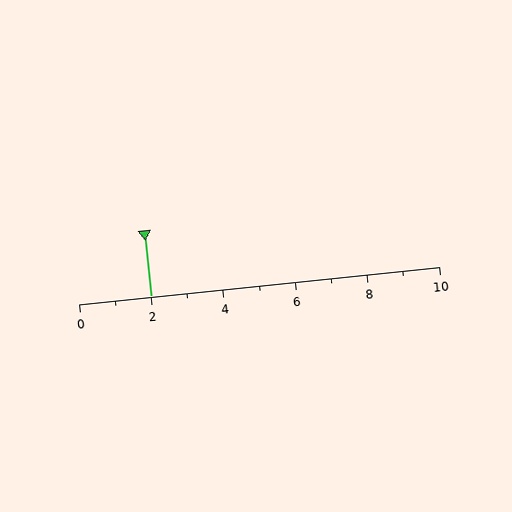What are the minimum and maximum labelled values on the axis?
The axis runs from 0 to 10.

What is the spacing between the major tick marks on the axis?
The major ticks are spaced 2 apart.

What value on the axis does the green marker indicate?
The marker indicates approximately 2.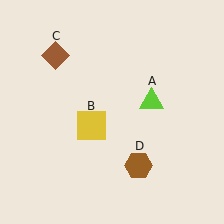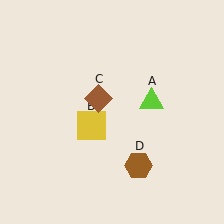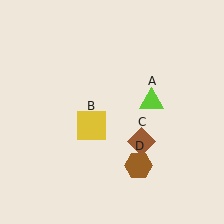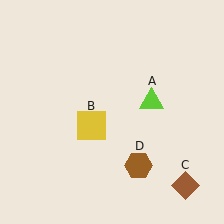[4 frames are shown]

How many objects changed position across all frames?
1 object changed position: brown diamond (object C).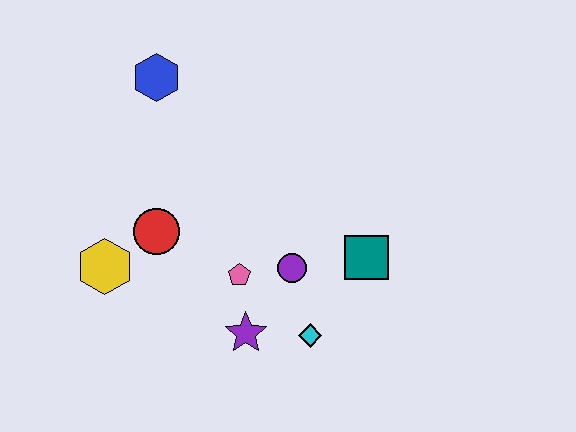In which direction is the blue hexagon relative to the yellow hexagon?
The blue hexagon is above the yellow hexagon.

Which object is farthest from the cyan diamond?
The blue hexagon is farthest from the cyan diamond.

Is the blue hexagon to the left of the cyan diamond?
Yes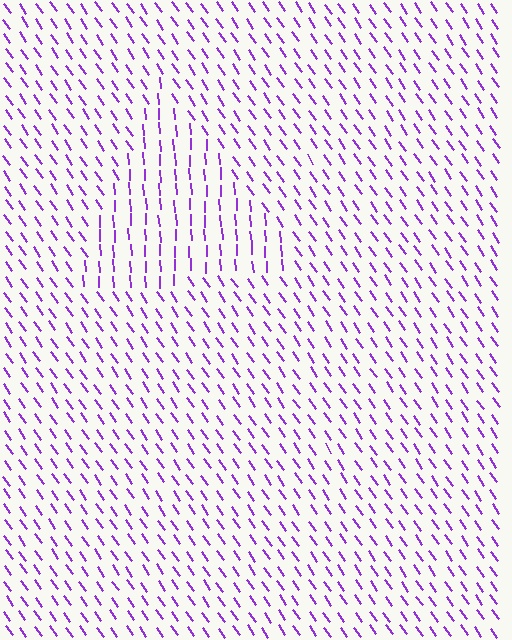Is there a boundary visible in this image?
Yes, there is a texture boundary formed by a change in line orientation.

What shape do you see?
I see a triangle.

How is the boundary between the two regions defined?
The boundary is defined purely by a change in line orientation (approximately 32 degrees difference). All lines are the same color and thickness.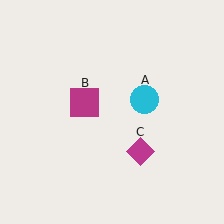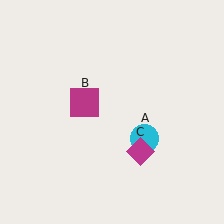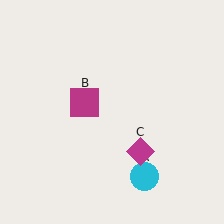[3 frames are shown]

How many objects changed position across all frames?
1 object changed position: cyan circle (object A).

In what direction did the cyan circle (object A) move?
The cyan circle (object A) moved down.